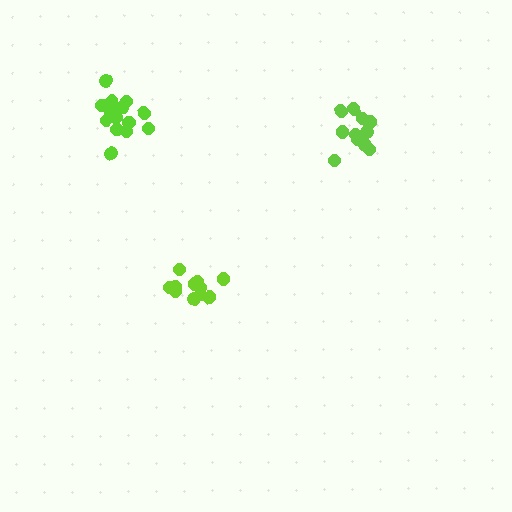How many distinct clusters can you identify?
There are 3 distinct clusters.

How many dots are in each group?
Group 1: 11 dots, Group 2: 15 dots, Group 3: 13 dots (39 total).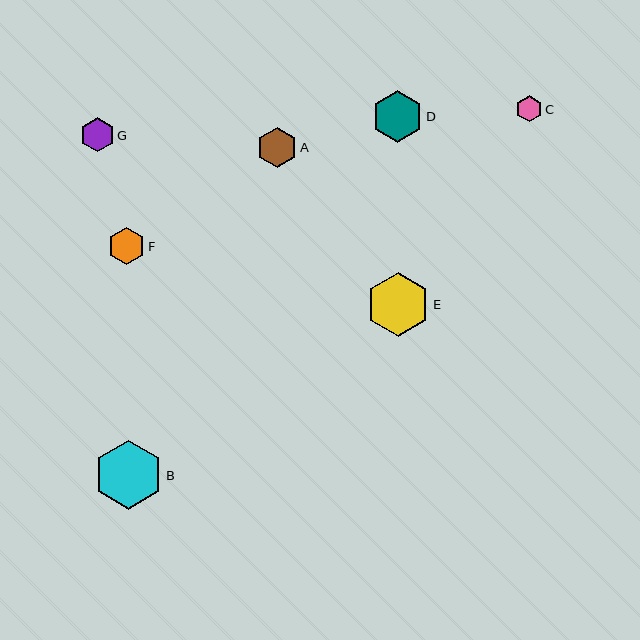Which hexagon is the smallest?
Hexagon C is the smallest with a size of approximately 26 pixels.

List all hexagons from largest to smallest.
From largest to smallest: B, E, D, A, F, G, C.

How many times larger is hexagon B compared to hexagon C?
Hexagon B is approximately 2.7 times the size of hexagon C.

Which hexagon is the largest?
Hexagon B is the largest with a size of approximately 69 pixels.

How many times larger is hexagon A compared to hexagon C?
Hexagon A is approximately 1.5 times the size of hexagon C.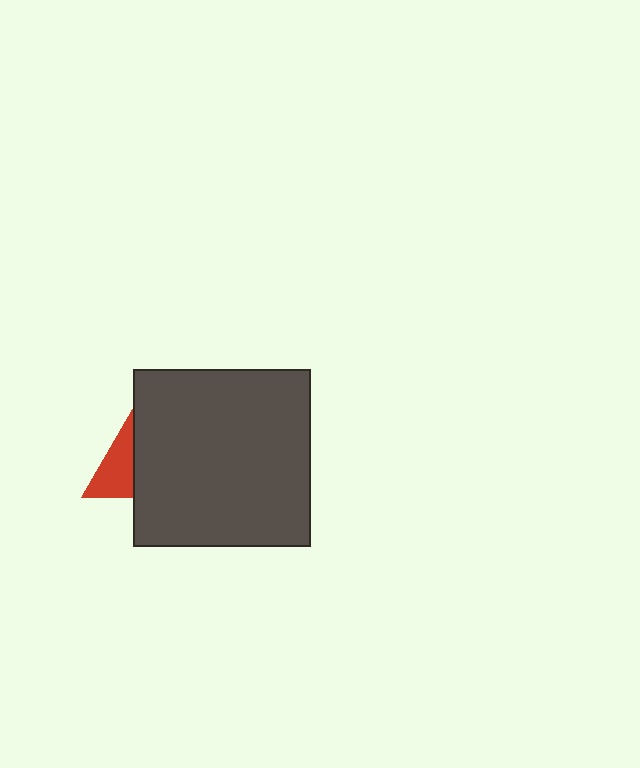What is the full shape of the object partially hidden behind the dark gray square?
The partially hidden object is a red triangle.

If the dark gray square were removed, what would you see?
You would see the complete red triangle.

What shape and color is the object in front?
The object in front is a dark gray square.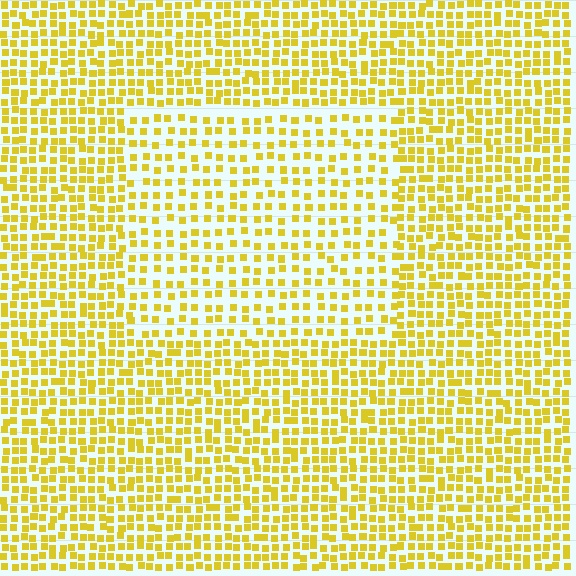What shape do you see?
I see a rectangle.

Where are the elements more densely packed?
The elements are more densely packed outside the rectangle boundary.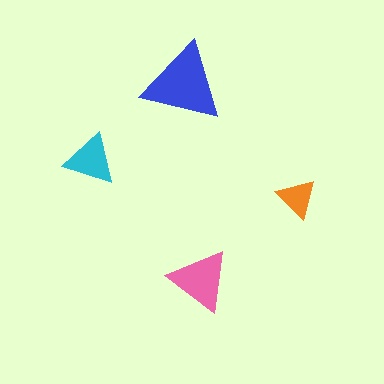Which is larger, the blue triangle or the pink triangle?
The blue one.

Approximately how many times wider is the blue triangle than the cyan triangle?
About 1.5 times wider.